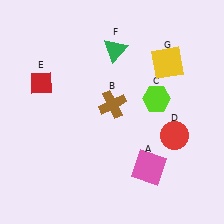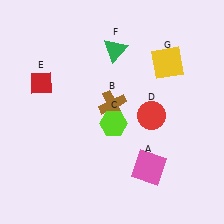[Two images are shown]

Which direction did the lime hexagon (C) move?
The lime hexagon (C) moved left.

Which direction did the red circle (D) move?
The red circle (D) moved left.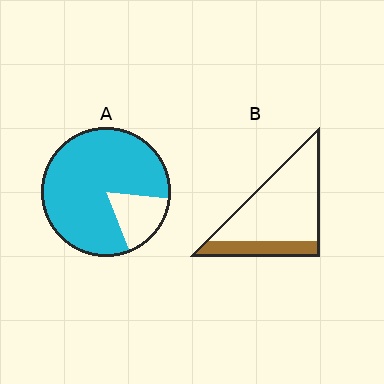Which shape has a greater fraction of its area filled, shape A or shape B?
Shape A.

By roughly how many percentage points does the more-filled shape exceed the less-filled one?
By roughly 60 percentage points (A over B).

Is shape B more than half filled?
No.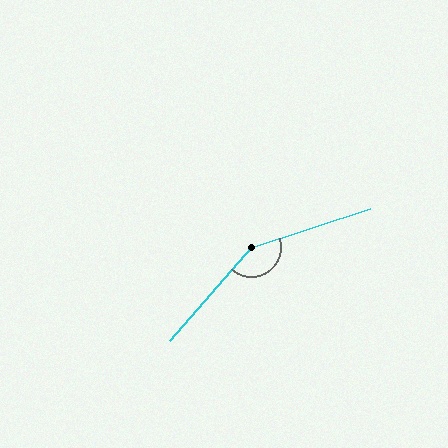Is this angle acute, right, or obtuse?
It is obtuse.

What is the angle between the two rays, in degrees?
Approximately 150 degrees.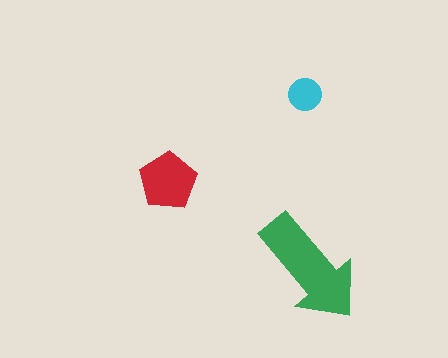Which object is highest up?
The cyan circle is topmost.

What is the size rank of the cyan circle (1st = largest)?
3rd.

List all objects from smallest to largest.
The cyan circle, the red pentagon, the green arrow.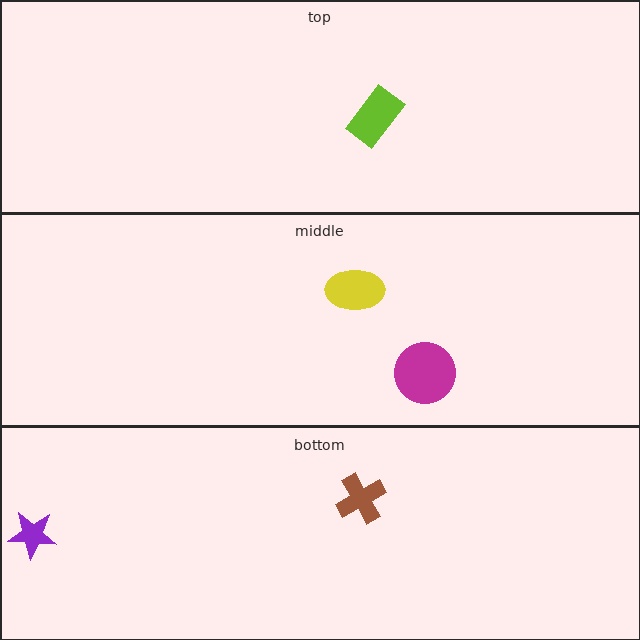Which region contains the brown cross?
The bottom region.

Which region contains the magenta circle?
The middle region.